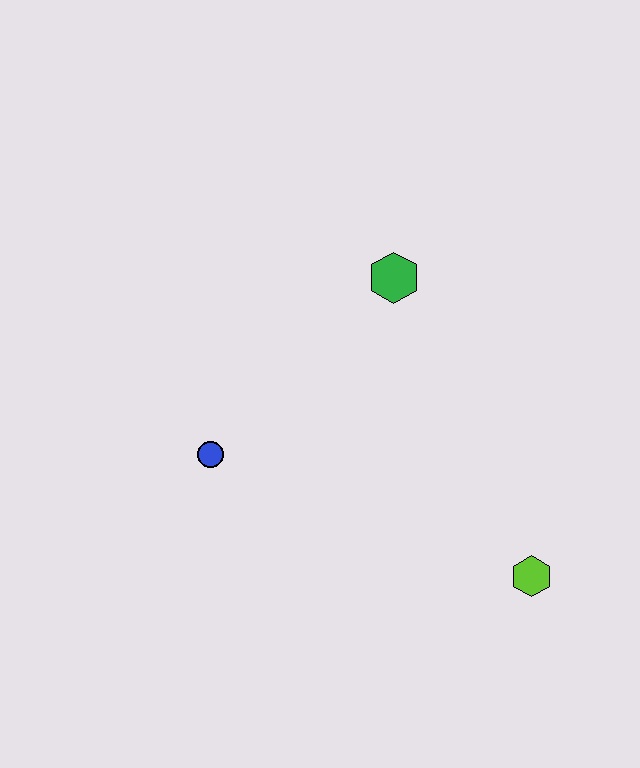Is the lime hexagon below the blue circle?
Yes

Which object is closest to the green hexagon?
The blue circle is closest to the green hexagon.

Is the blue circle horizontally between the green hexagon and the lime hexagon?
No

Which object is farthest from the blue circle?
The lime hexagon is farthest from the blue circle.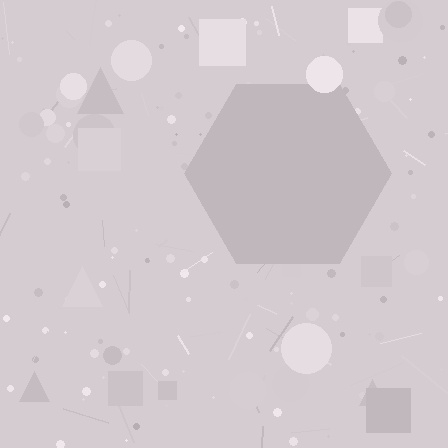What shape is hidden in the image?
A hexagon is hidden in the image.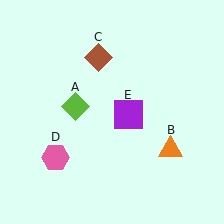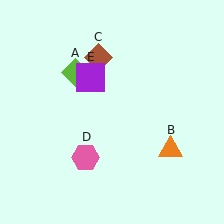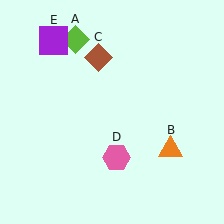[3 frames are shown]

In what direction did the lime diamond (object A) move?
The lime diamond (object A) moved up.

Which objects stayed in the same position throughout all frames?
Orange triangle (object B) and brown diamond (object C) remained stationary.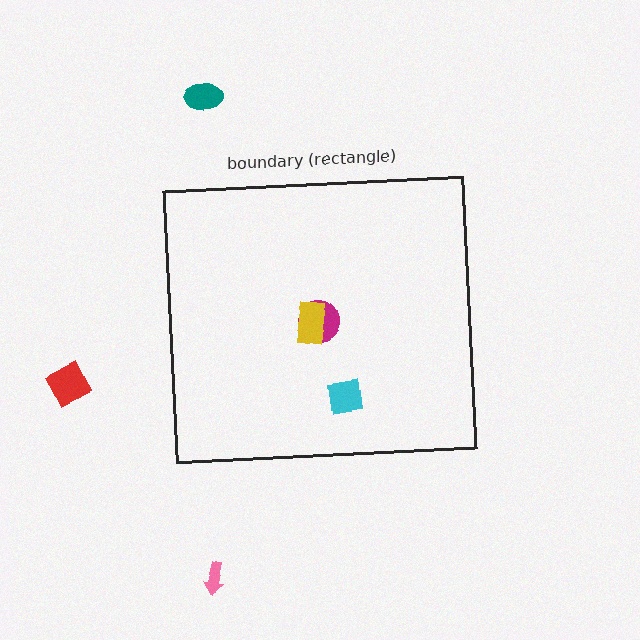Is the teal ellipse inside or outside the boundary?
Outside.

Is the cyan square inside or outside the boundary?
Inside.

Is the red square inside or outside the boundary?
Outside.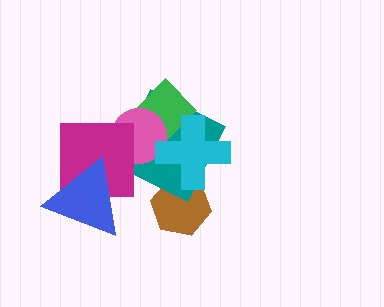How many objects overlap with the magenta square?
2 objects overlap with the magenta square.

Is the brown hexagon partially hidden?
Yes, it is partially covered by another shape.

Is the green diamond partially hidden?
Yes, it is partially covered by another shape.